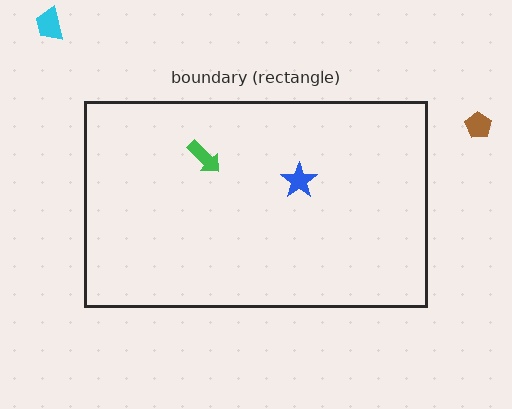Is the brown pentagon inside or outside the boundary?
Outside.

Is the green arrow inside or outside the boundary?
Inside.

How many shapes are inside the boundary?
2 inside, 2 outside.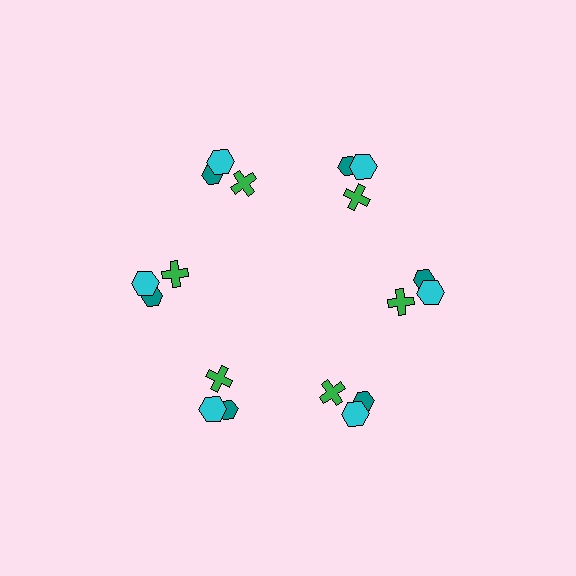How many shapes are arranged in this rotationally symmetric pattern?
There are 18 shapes, arranged in 6 groups of 3.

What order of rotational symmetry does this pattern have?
This pattern has 6-fold rotational symmetry.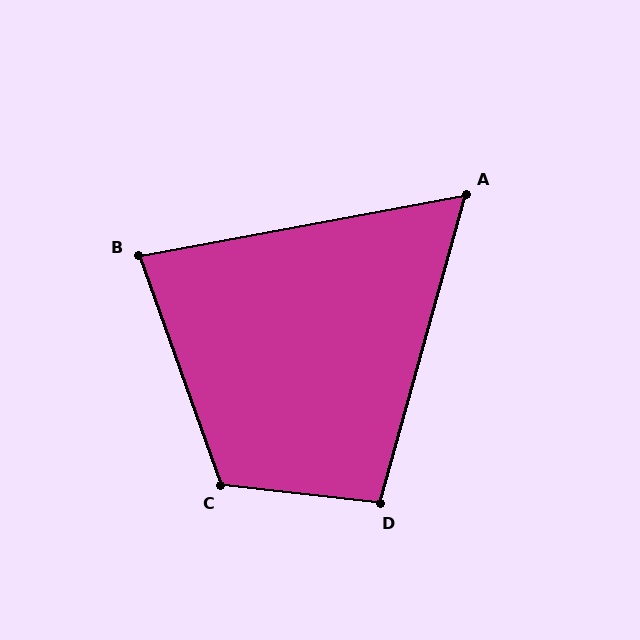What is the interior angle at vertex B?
Approximately 81 degrees (acute).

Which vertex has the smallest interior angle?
A, at approximately 64 degrees.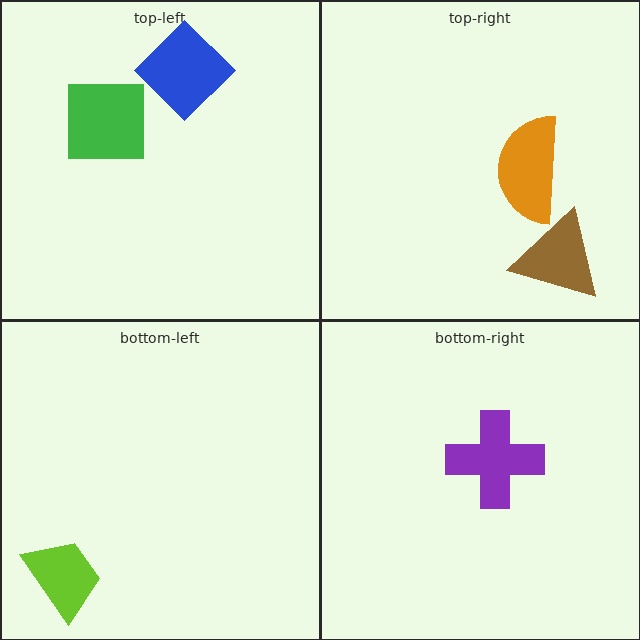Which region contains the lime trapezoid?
The bottom-left region.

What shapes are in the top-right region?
The brown triangle, the orange semicircle.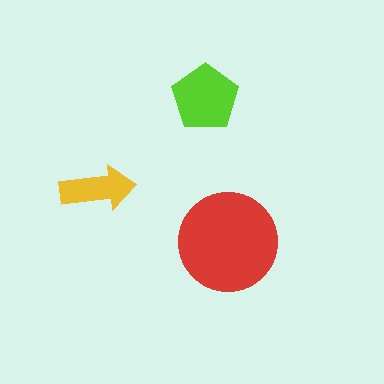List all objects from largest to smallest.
The red circle, the lime pentagon, the yellow arrow.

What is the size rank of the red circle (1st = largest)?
1st.